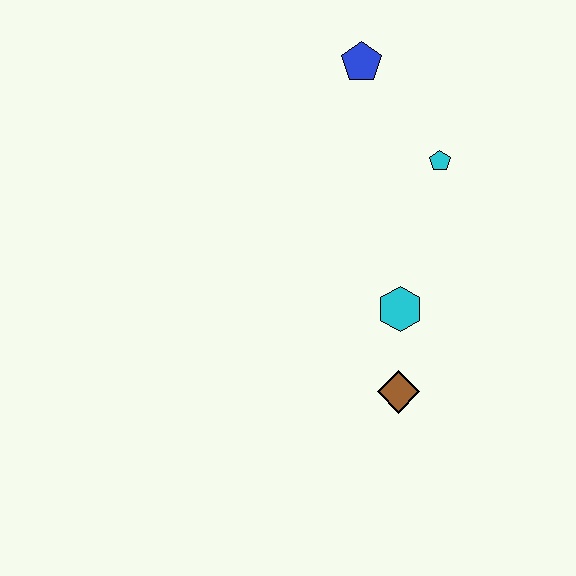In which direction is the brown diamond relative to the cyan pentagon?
The brown diamond is below the cyan pentagon.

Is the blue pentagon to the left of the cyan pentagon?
Yes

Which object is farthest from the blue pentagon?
The brown diamond is farthest from the blue pentagon.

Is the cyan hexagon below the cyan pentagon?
Yes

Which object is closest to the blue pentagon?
The cyan pentagon is closest to the blue pentagon.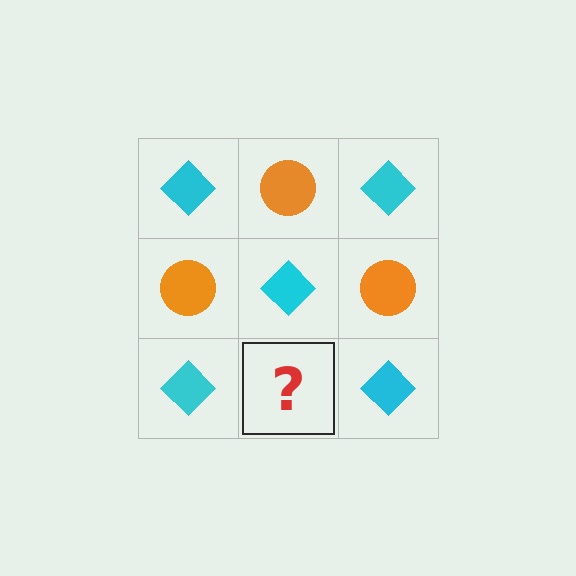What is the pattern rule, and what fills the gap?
The rule is that it alternates cyan diamond and orange circle in a checkerboard pattern. The gap should be filled with an orange circle.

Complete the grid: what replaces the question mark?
The question mark should be replaced with an orange circle.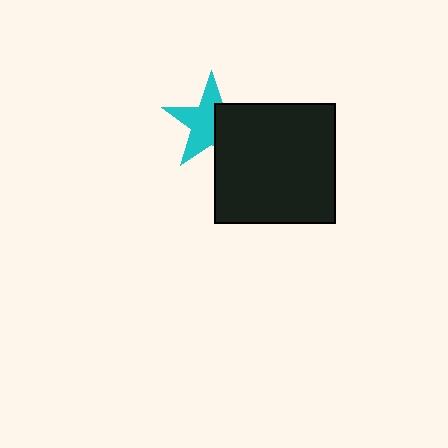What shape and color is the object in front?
The object in front is a black square.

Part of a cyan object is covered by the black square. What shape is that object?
It is a star.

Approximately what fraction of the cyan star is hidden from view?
Roughly 41% of the cyan star is hidden behind the black square.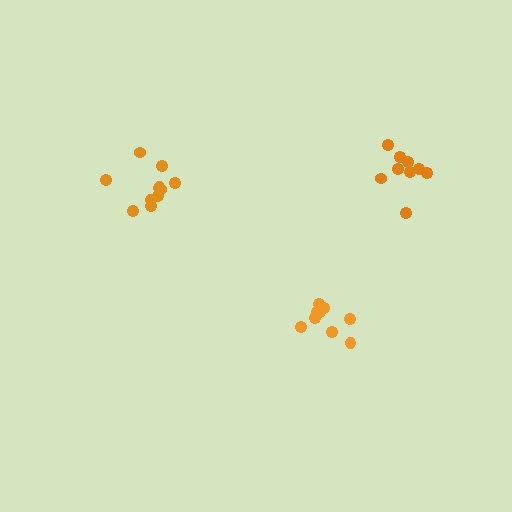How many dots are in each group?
Group 1: 9 dots, Group 2: 9 dots, Group 3: 11 dots (29 total).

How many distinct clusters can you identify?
There are 3 distinct clusters.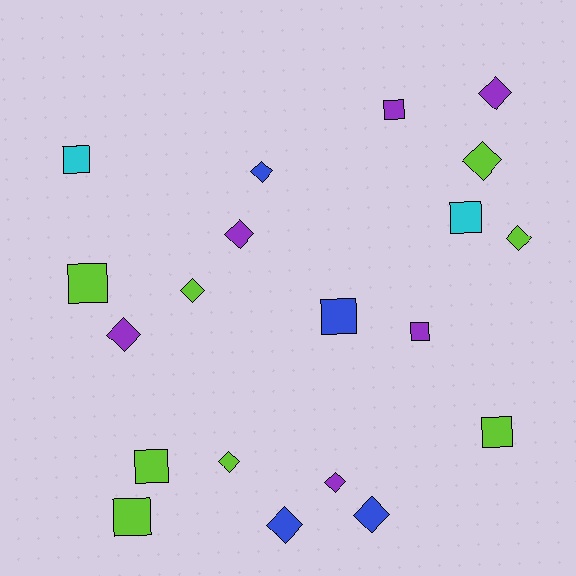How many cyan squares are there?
There are 2 cyan squares.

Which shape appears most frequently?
Diamond, with 11 objects.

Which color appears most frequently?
Lime, with 8 objects.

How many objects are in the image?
There are 20 objects.